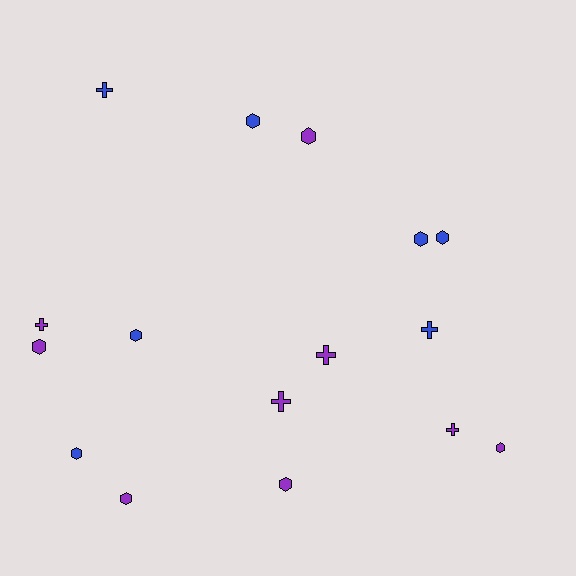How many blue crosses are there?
There are 2 blue crosses.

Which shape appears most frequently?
Hexagon, with 10 objects.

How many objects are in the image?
There are 16 objects.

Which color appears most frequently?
Purple, with 9 objects.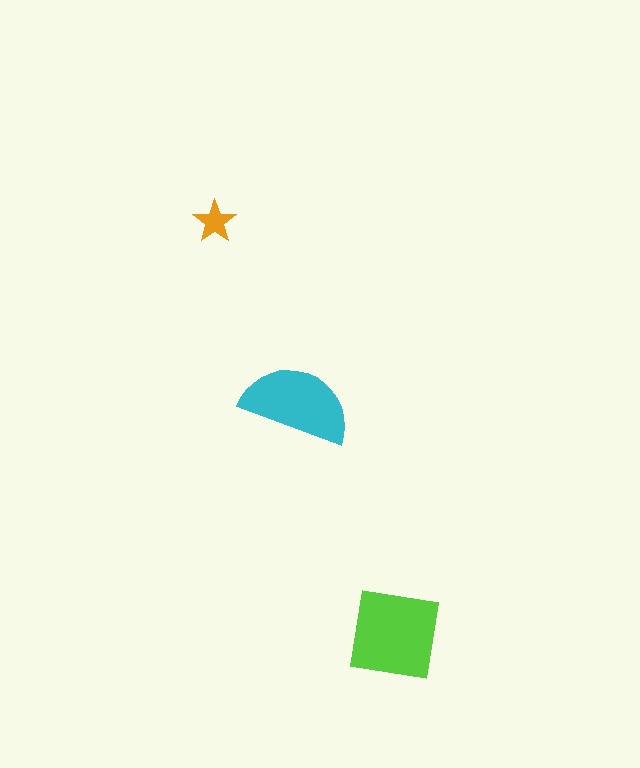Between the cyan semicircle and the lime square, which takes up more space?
The lime square.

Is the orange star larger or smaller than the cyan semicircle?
Smaller.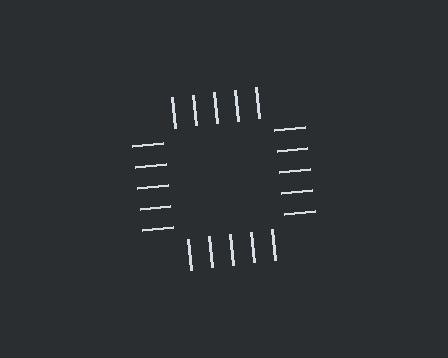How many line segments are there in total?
20 — 5 along each of the 4 edges.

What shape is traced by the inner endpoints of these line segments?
An illusory square — the line segments terminate on its edges but no continuous stroke is drawn.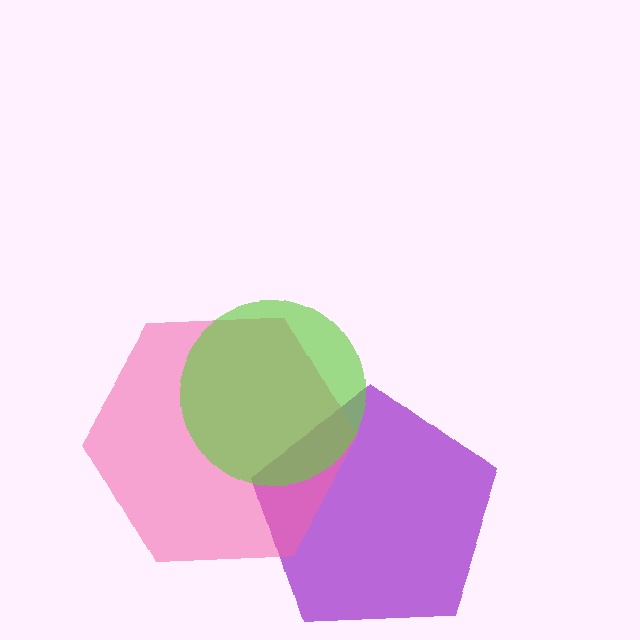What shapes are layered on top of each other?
The layered shapes are: a purple pentagon, a pink hexagon, a lime circle.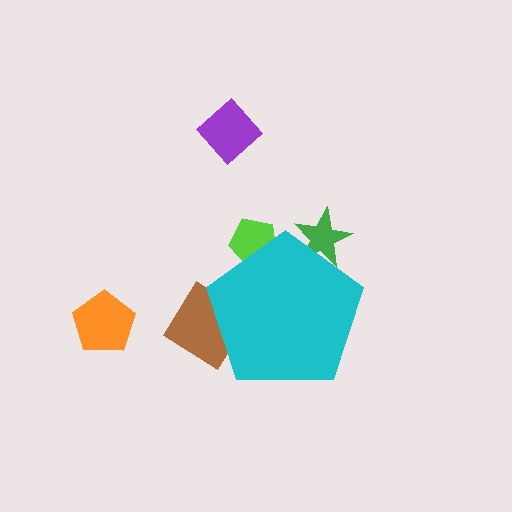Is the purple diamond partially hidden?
No, the purple diamond is fully visible.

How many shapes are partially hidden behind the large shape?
3 shapes are partially hidden.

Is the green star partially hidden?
Yes, the green star is partially hidden behind the cyan pentagon.